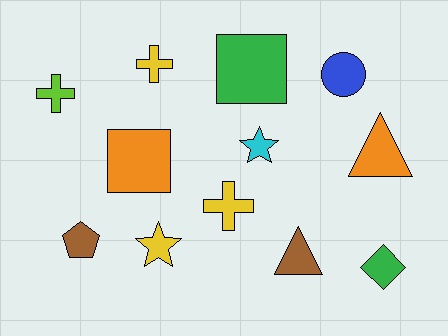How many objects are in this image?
There are 12 objects.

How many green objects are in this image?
There are 2 green objects.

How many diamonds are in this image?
There is 1 diamond.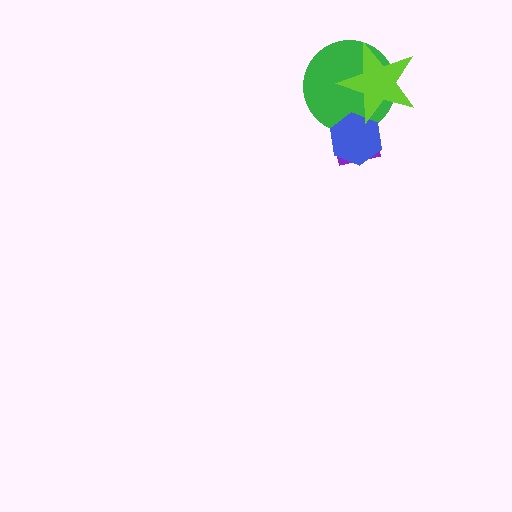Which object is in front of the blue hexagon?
The lime star is in front of the blue hexagon.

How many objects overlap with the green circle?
3 objects overlap with the green circle.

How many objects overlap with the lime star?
3 objects overlap with the lime star.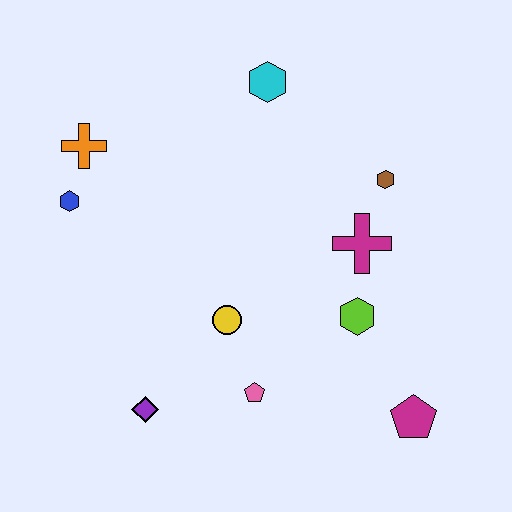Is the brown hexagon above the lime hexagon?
Yes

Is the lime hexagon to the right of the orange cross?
Yes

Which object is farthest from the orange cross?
The magenta pentagon is farthest from the orange cross.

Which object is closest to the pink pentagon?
The yellow circle is closest to the pink pentagon.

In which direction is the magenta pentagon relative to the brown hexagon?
The magenta pentagon is below the brown hexagon.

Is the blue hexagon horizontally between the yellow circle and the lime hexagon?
No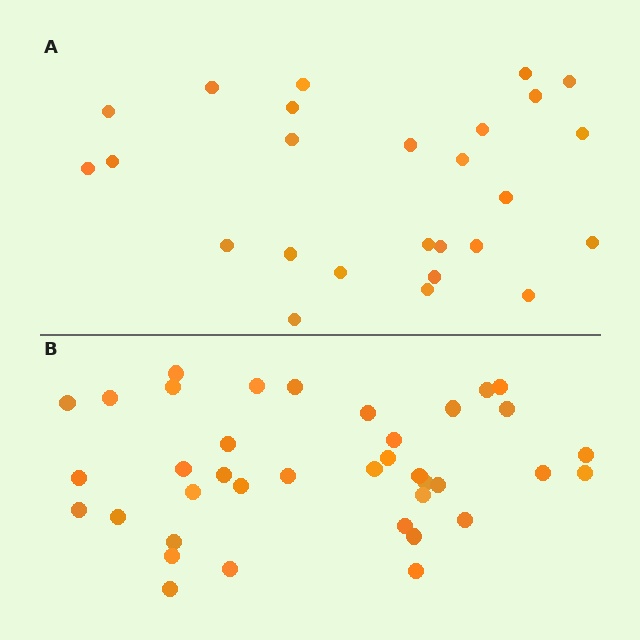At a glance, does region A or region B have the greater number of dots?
Region B (the bottom region) has more dots.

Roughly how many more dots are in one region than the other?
Region B has roughly 12 or so more dots than region A.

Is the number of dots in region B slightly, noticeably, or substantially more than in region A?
Region B has substantially more. The ratio is roughly 1.5 to 1.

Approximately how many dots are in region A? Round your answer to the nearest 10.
About 30 dots. (The exact count is 26, which rounds to 30.)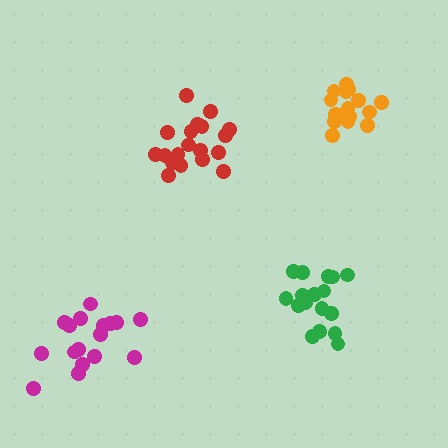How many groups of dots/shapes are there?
There are 4 groups.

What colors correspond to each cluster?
The clusters are colored: magenta, orange, red, green.